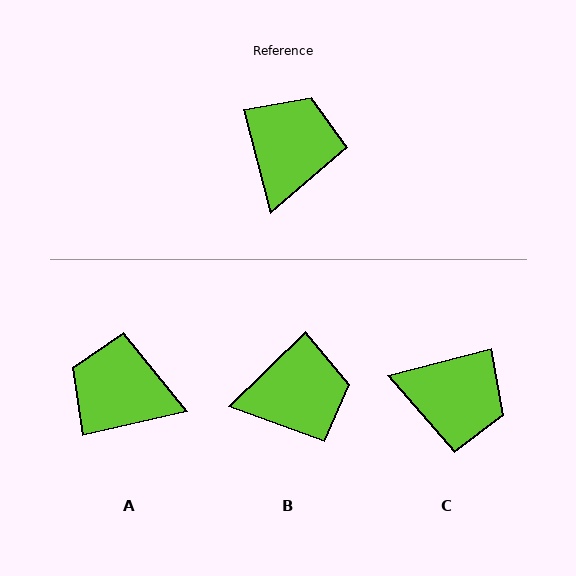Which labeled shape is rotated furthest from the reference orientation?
C, about 90 degrees away.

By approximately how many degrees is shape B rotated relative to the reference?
Approximately 60 degrees clockwise.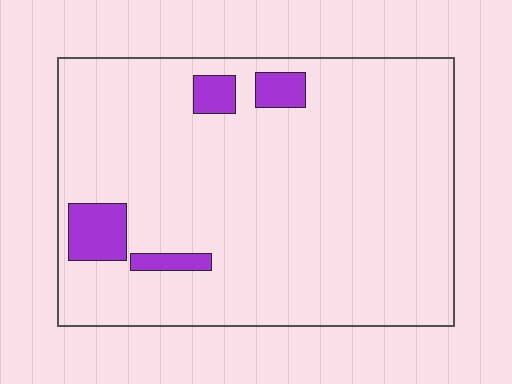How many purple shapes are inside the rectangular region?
4.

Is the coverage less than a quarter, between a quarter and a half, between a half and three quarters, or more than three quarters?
Less than a quarter.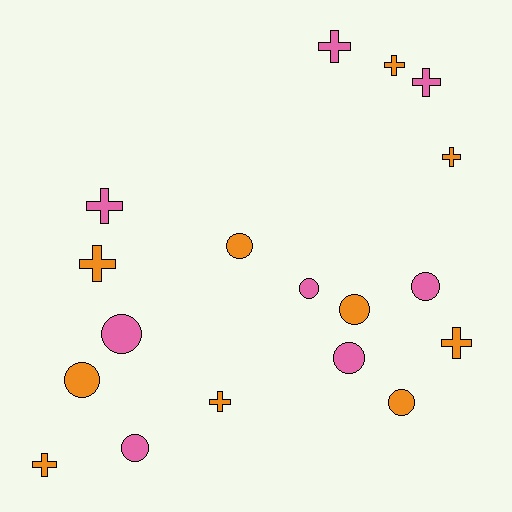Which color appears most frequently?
Orange, with 10 objects.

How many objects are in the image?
There are 18 objects.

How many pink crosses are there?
There are 3 pink crosses.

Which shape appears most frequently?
Cross, with 9 objects.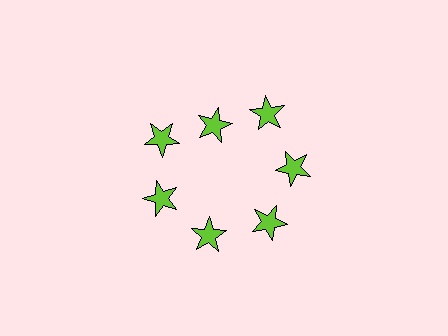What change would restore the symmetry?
The symmetry would be restored by moving it outward, back onto the ring so that all 7 stars sit at equal angles and equal distance from the center.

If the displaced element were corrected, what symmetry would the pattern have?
It would have 7-fold rotational symmetry — the pattern would map onto itself every 51 degrees.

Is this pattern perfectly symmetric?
No. The 7 lime stars are arranged in a ring, but one element near the 12 o'clock position is pulled inward toward the center, breaking the 7-fold rotational symmetry.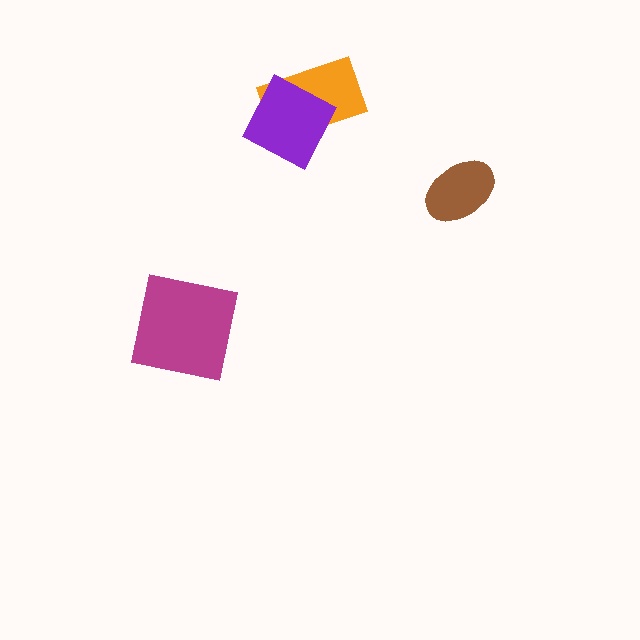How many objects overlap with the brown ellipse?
0 objects overlap with the brown ellipse.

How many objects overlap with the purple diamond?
1 object overlaps with the purple diamond.